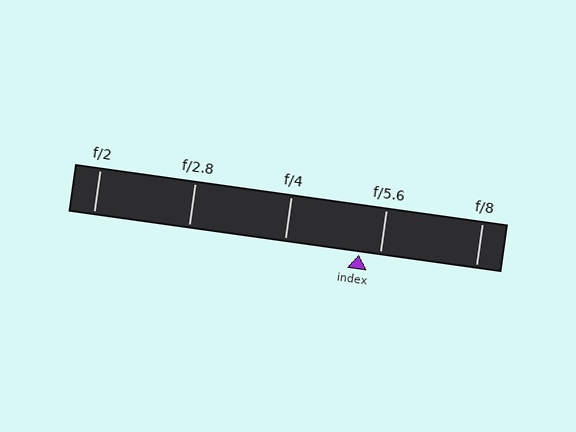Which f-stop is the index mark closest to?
The index mark is closest to f/5.6.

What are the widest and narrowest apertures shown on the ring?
The widest aperture shown is f/2 and the narrowest is f/8.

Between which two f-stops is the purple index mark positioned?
The index mark is between f/4 and f/5.6.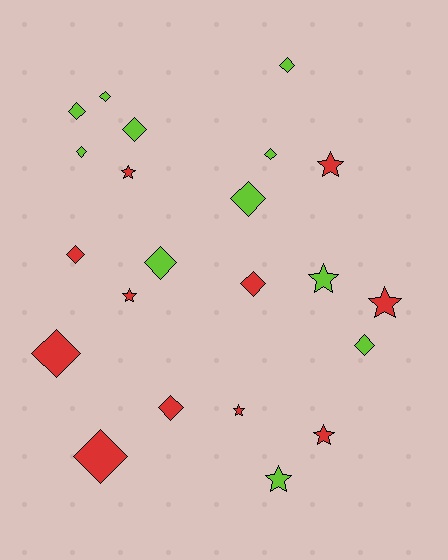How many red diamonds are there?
There are 5 red diamonds.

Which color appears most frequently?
Red, with 11 objects.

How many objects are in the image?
There are 22 objects.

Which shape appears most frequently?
Diamond, with 14 objects.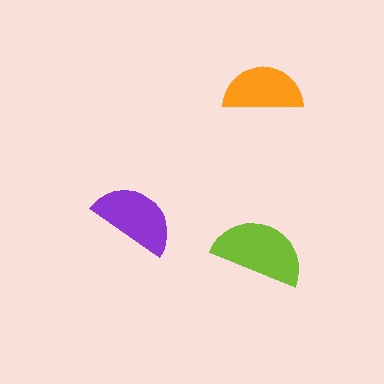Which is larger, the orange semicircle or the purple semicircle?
The purple one.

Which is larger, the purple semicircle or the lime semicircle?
The lime one.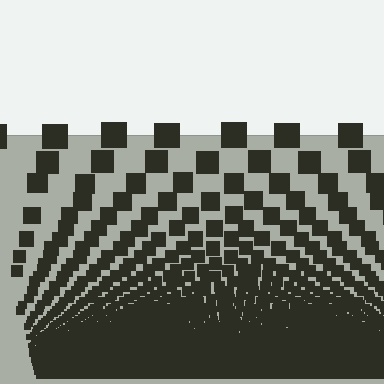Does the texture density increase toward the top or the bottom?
Density increases toward the bottom.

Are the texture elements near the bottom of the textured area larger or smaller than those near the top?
Smaller. The gradient is inverted — elements near the bottom are smaller and denser.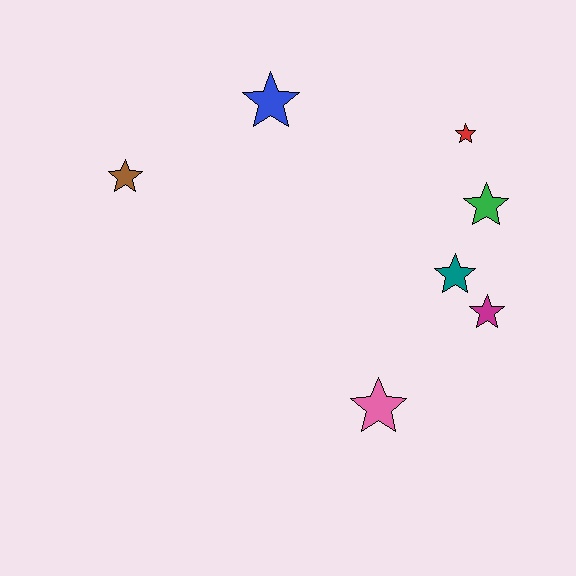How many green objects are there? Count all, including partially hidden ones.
There is 1 green object.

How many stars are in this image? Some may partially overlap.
There are 7 stars.